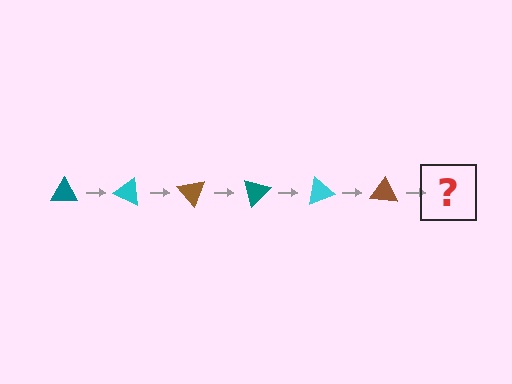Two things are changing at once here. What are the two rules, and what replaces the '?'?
The two rules are that it rotates 25 degrees each step and the color cycles through teal, cyan, and brown. The '?' should be a teal triangle, rotated 150 degrees from the start.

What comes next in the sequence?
The next element should be a teal triangle, rotated 150 degrees from the start.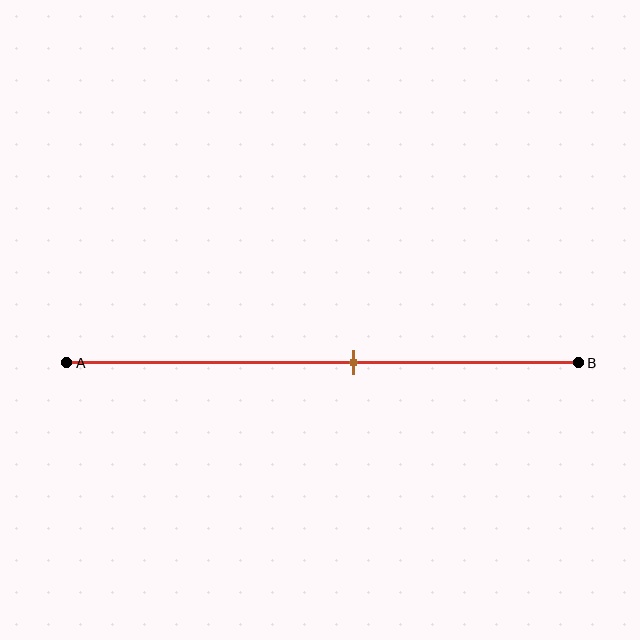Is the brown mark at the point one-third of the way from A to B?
No, the mark is at about 55% from A, not at the 33% one-third point.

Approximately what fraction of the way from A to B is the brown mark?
The brown mark is approximately 55% of the way from A to B.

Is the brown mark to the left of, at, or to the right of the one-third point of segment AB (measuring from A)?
The brown mark is to the right of the one-third point of segment AB.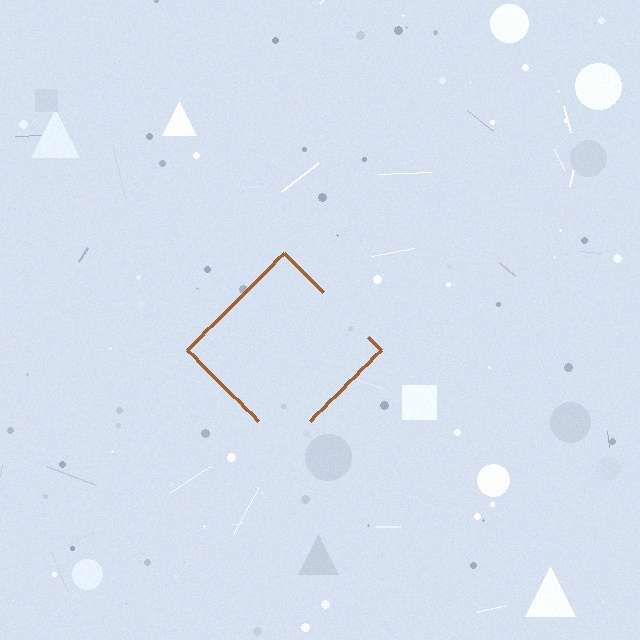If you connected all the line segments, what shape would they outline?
They would outline a diamond.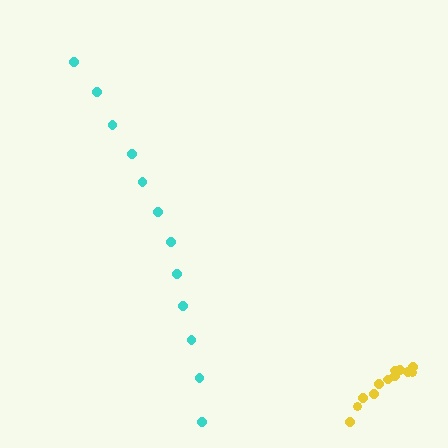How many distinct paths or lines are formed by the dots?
There are 2 distinct paths.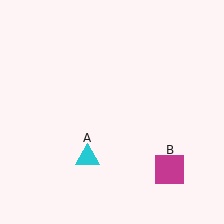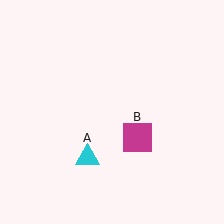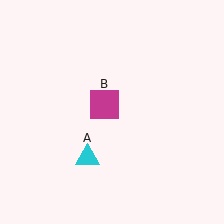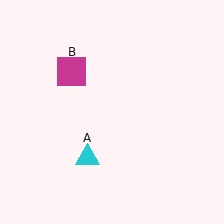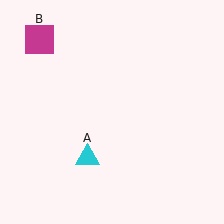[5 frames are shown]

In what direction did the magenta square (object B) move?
The magenta square (object B) moved up and to the left.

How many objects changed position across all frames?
1 object changed position: magenta square (object B).